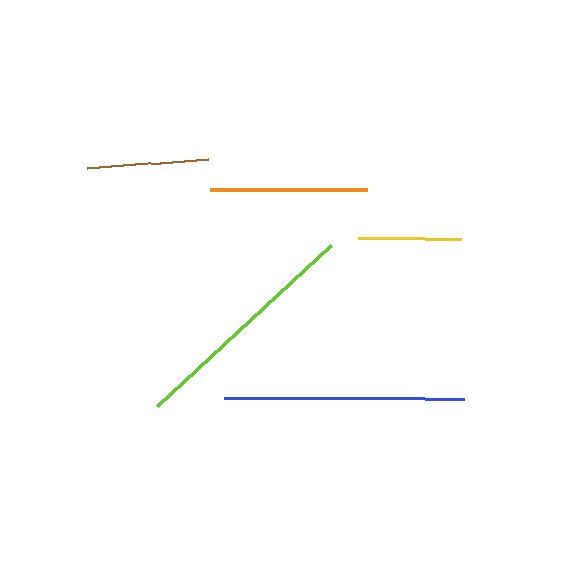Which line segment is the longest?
The blue line is the longest at approximately 240 pixels.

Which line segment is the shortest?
The yellow line is the shortest at approximately 103 pixels.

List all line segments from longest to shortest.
From longest to shortest: blue, lime, orange, brown, yellow.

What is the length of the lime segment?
The lime segment is approximately 237 pixels long.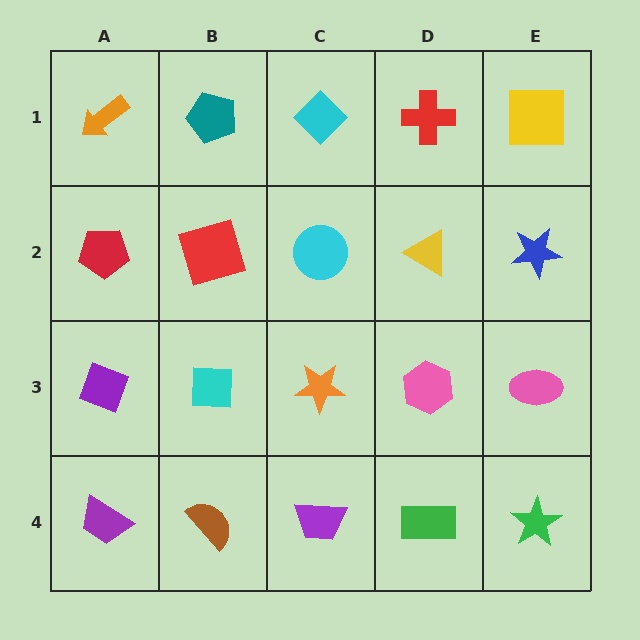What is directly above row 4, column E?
A pink ellipse.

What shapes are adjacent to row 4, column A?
A purple diamond (row 3, column A), a brown semicircle (row 4, column B).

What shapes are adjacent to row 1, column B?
A red square (row 2, column B), an orange arrow (row 1, column A), a cyan diamond (row 1, column C).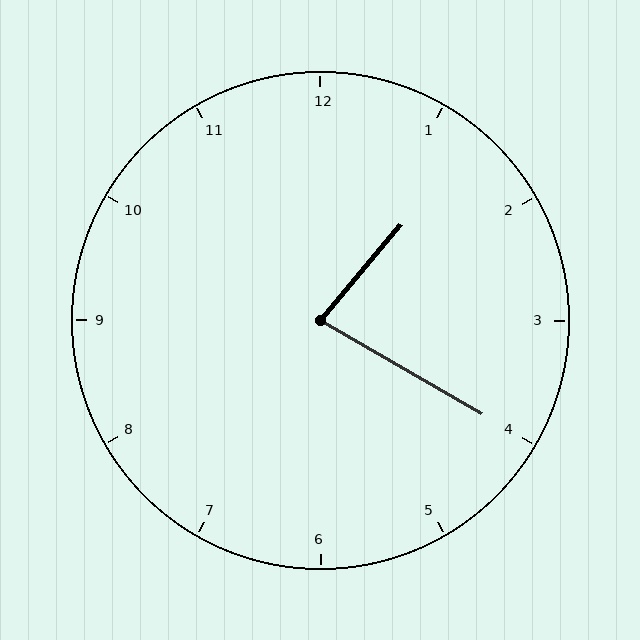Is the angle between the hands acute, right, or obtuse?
It is acute.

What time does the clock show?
1:20.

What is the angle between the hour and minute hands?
Approximately 80 degrees.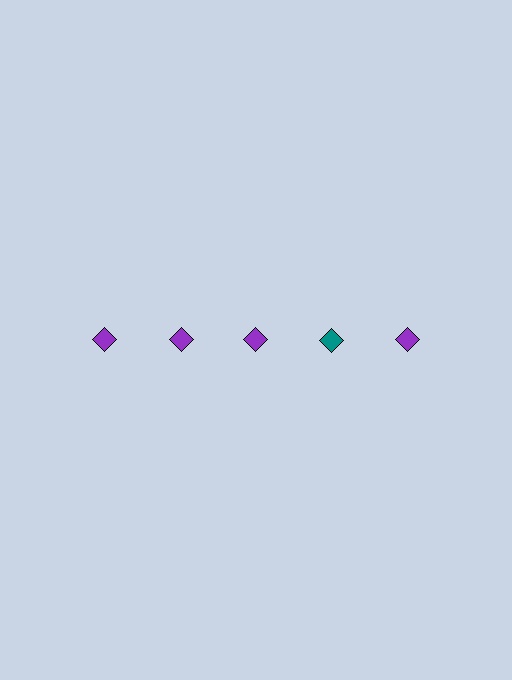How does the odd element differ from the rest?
It has a different color: teal instead of purple.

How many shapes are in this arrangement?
There are 5 shapes arranged in a grid pattern.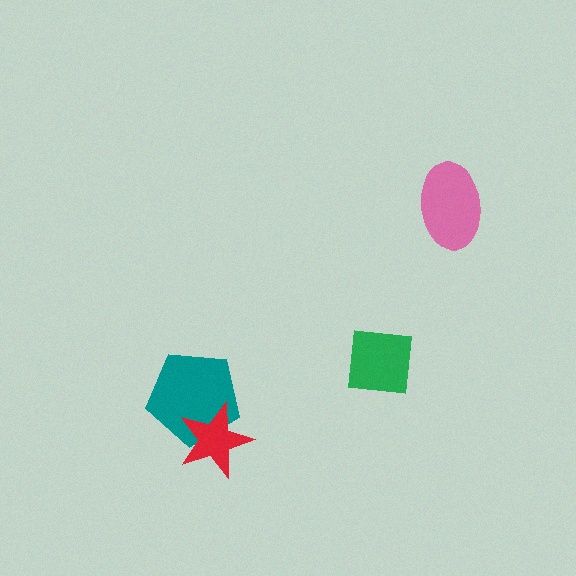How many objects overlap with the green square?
0 objects overlap with the green square.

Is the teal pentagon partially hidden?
Yes, it is partially covered by another shape.